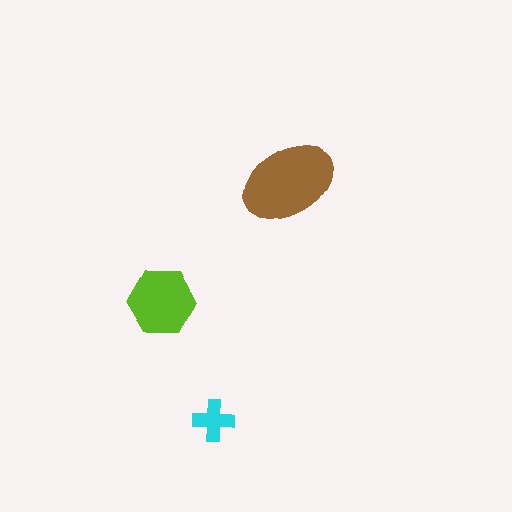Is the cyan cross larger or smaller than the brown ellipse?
Smaller.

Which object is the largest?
The brown ellipse.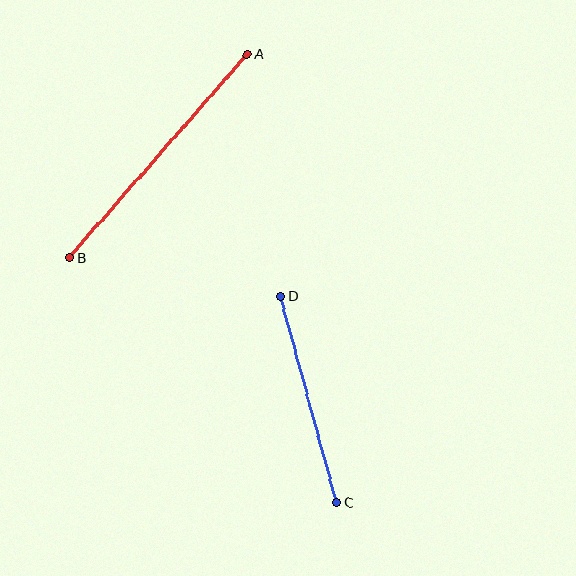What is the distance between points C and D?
The distance is approximately 214 pixels.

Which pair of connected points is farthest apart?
Points A and B are farthest apart.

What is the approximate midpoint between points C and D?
The midpoint is at approximately (309, 399) pixels.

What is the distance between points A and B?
The distance is approximately 270 pixels.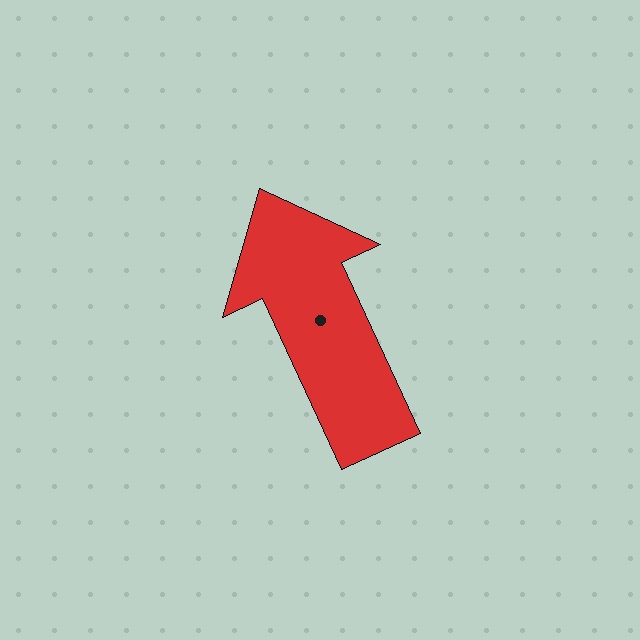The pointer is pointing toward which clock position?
Roughly 11 o'clock.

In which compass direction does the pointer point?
Northwest.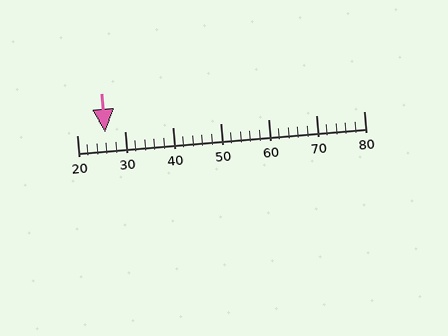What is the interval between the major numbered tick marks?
The major tick marks are spaced 10 units apart.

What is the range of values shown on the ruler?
The ruler shows values from 20 to 80.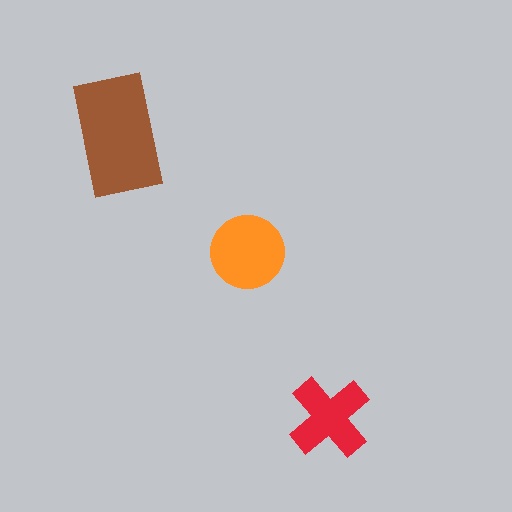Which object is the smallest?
The red cross.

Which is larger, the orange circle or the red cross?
The orange circle.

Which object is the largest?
The brown rectangle.